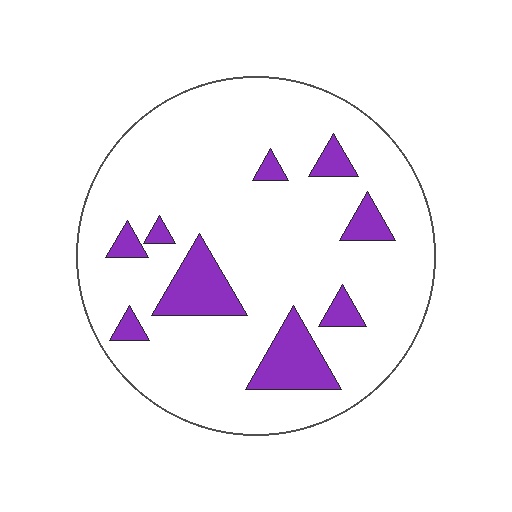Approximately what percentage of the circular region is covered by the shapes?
Approximately 15%.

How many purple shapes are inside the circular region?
9.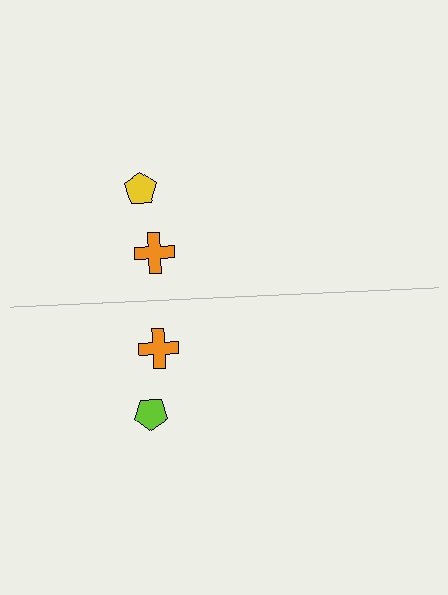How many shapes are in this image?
There are 4 shapes in this image.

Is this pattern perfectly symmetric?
No, the pattern is not perfectly symmetric. The lime pentagon on the bottom side breaks the symmetry — its mirror counterpart is yellow.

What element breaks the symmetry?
The lime pentagon on the bottom side breaks the symmetry — its mirror counterpart is yellow.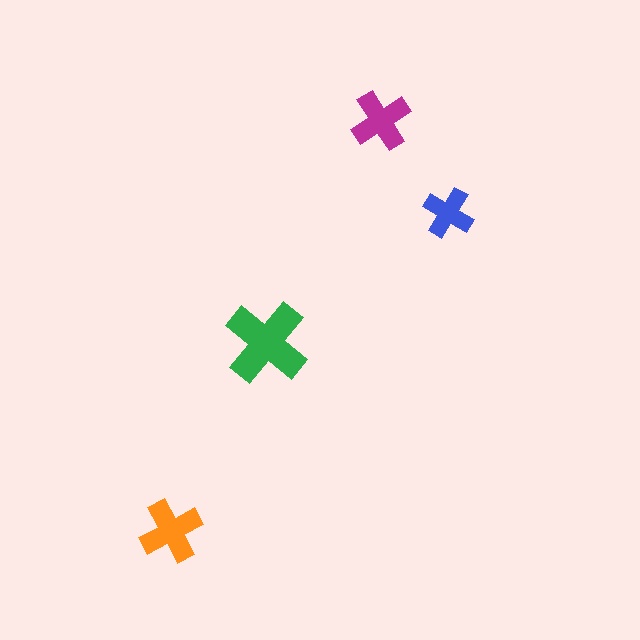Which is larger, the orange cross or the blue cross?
The orange one.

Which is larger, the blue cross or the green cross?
The green one.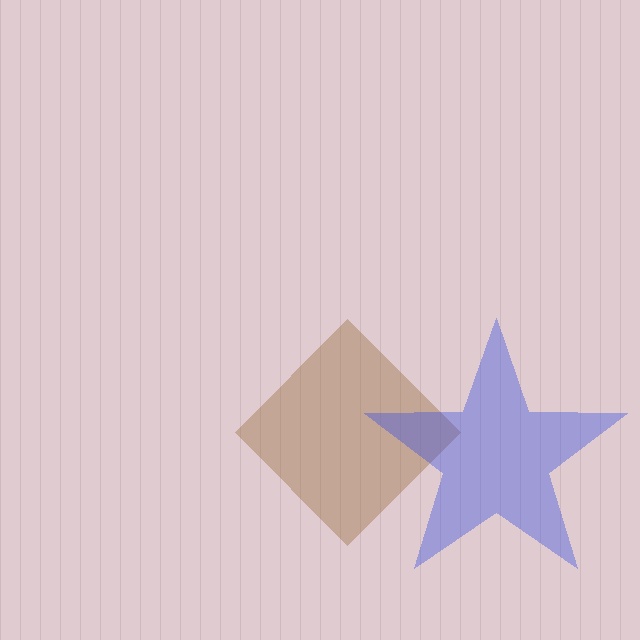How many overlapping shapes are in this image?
There are 2 overlapping shapes in the image.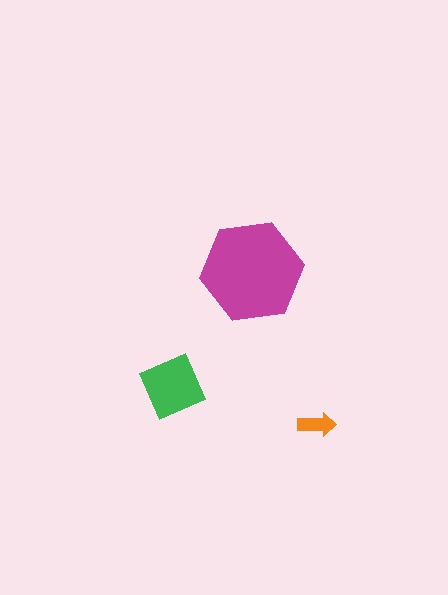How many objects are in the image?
There are 3 objects in the image.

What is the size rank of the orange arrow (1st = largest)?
3rd.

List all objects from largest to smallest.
The magenta hexagon, the green diamond, the orange arrow.